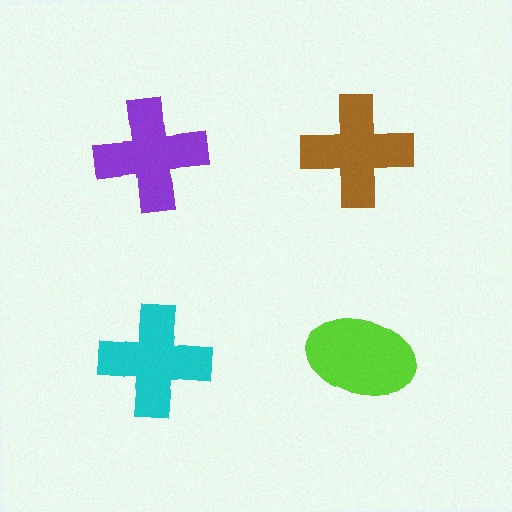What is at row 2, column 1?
A cyan cross.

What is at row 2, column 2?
A lime ellipse.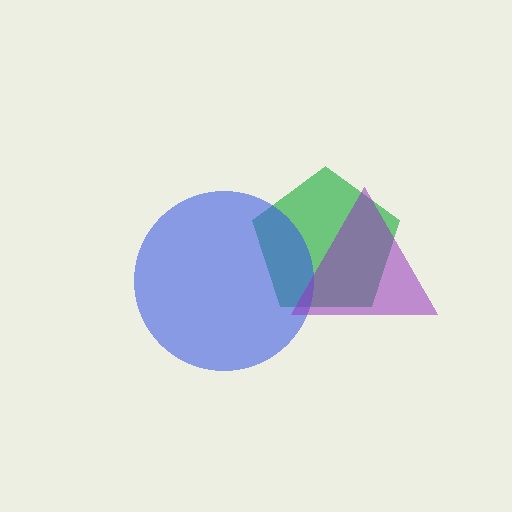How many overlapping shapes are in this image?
There are 3 overlapping shapes in the image.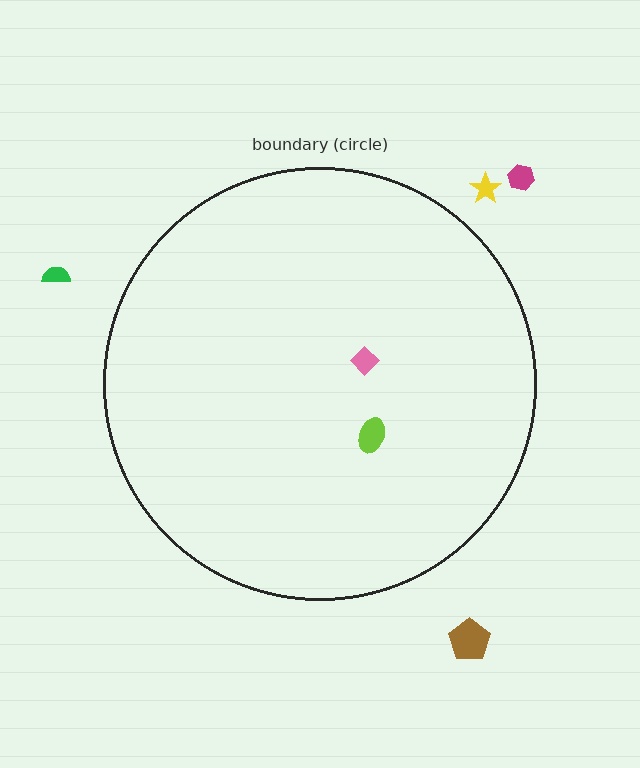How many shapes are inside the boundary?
2 inside, 4 outside.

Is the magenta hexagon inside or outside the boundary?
Outside.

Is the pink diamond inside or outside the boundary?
Inside.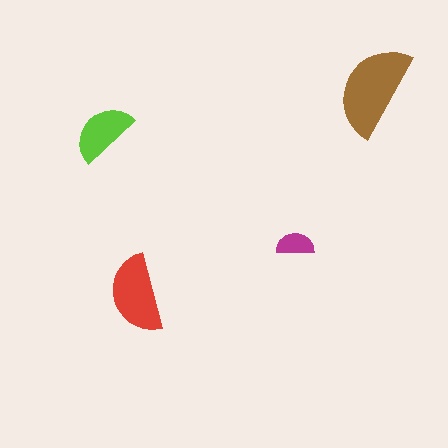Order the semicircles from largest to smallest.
the brown one, the red one, the lime one, the magenta one.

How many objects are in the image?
There are 4 objects in the image.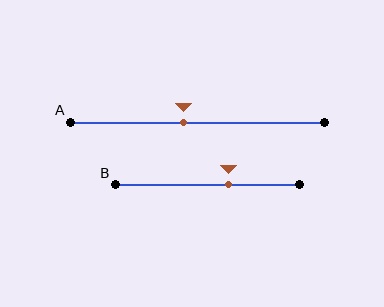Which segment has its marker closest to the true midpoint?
Segment A has its marker closest to the true midpoint.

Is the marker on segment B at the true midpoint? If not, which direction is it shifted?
No, the marker on segment B is shifted to the right by about 11% of the segment length.